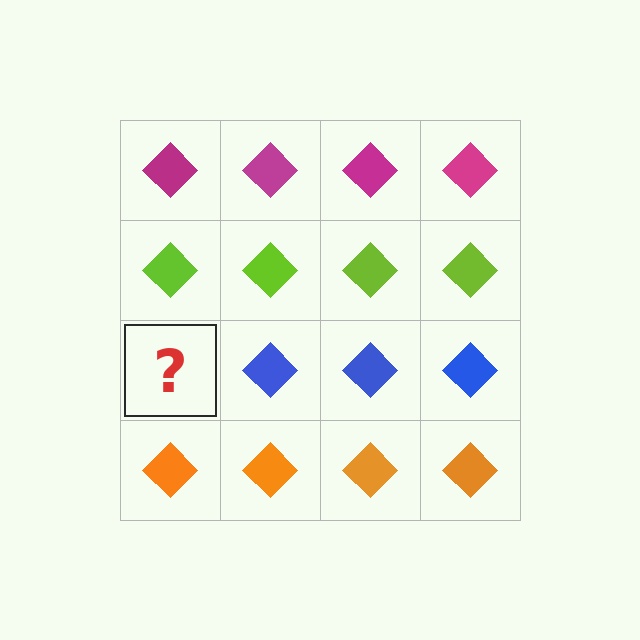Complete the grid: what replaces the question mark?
The question mark should be replaced with a blue diamond.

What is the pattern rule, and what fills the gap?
The rule is that each row has a consistent color. The gap should be filled with a blue diamond.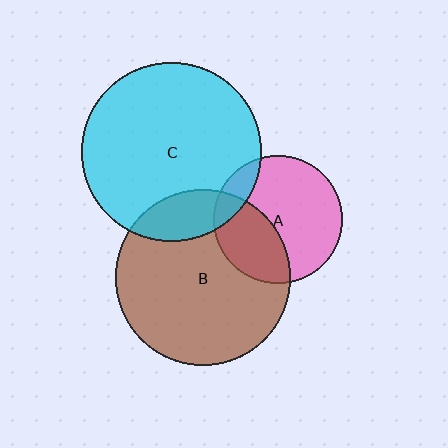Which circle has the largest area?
Circle C (cyan).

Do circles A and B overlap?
Yes.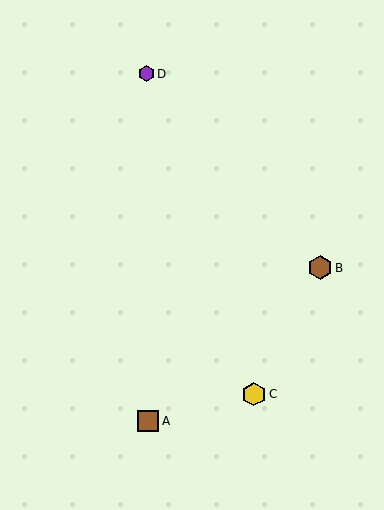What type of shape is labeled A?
Shape A is a brown square.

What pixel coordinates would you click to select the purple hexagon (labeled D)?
Click at (146, 74) to select the purple hexagon D.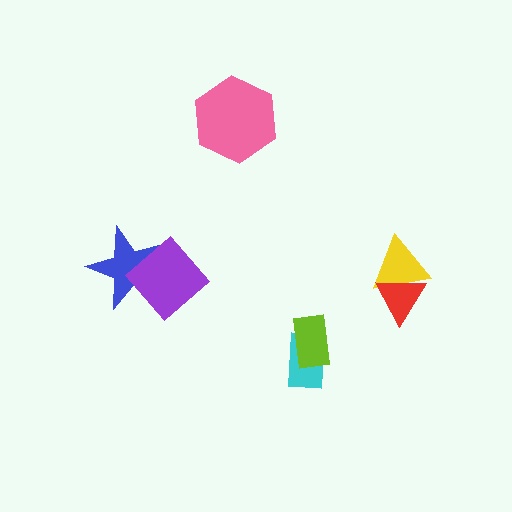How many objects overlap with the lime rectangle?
1 object overlaps with the lime rectangle.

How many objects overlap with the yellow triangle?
1 object overlaps with the yellow triangle.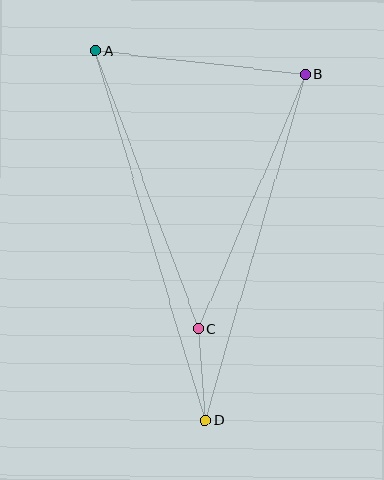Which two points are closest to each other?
Points C and D are closest to each other.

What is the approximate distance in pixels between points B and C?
The distance between B and C is approximately 276 pixels.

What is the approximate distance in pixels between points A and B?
The distance between A and B is approximately 212 pixels.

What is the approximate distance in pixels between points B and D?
The distance between B and D is approximately 360 pixels.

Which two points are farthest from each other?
Points A and D are farthest from each other.